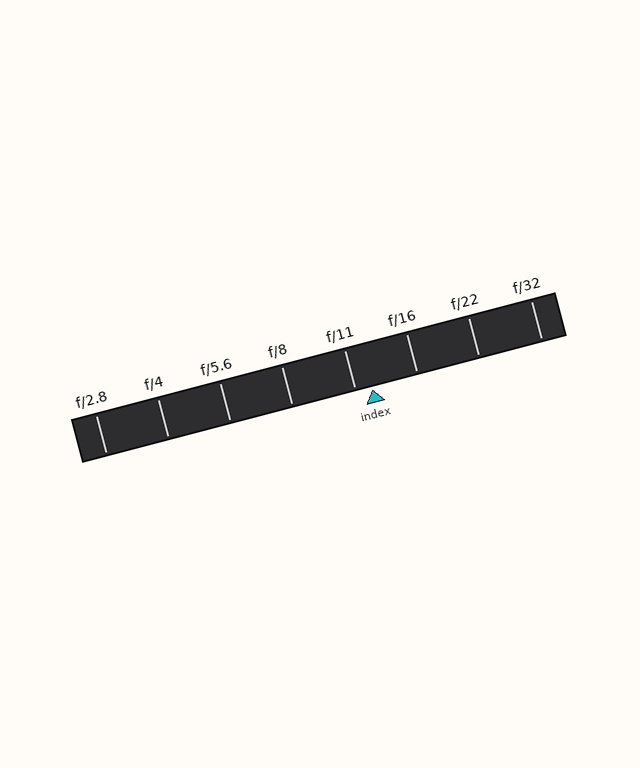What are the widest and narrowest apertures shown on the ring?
The widest aperture shown is f/2.8 and the narrowest is f/32.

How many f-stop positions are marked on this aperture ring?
There are 8 f-stop positions marked.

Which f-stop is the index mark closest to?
The index mark is closest to f/11.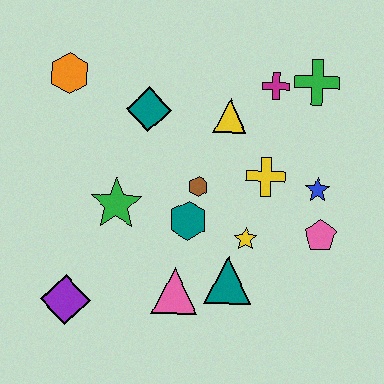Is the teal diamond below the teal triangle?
No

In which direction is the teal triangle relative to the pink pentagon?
The teal triangle is to the left of the pink pentagon.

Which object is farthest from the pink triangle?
The green cross is farthest from the pink triangle.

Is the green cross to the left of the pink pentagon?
Yes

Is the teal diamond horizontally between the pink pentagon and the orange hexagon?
Yes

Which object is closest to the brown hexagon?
The teal hexagon is closest to the brown hexagon.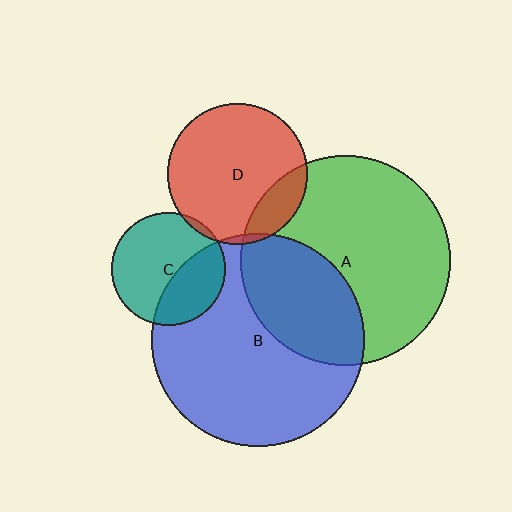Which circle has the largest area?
Circle B (blue).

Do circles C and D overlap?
Yes.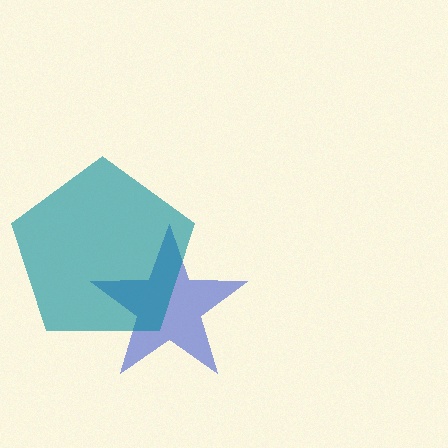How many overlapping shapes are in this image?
There are 2 overlapping shapes in the image.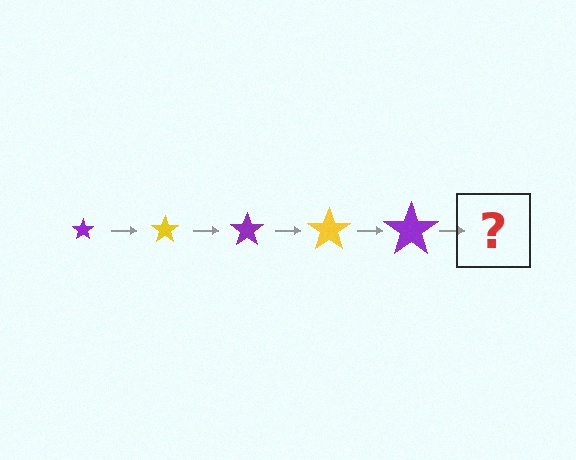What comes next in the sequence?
The next element should be a yellow star, larger than the previous one.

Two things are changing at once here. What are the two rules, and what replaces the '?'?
The two rules are that the star grows larger each step and the color cycles through purple and yellow. The '?' should be a yellow star, larger than the previous one.